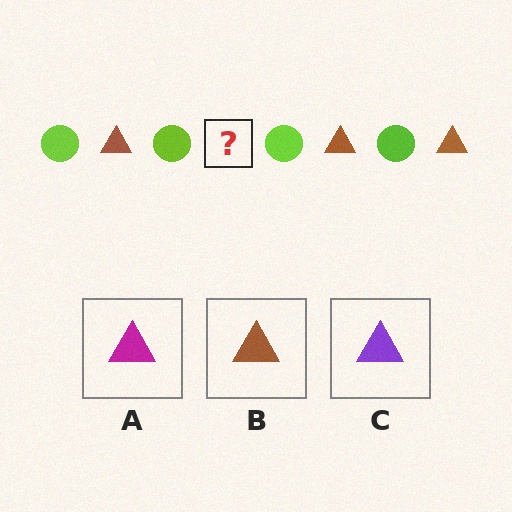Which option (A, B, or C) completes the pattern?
B.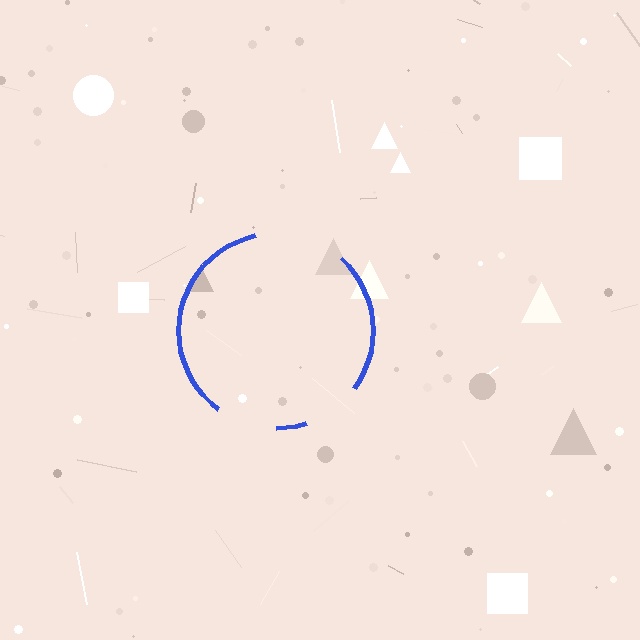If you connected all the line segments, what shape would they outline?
They would outline a circle.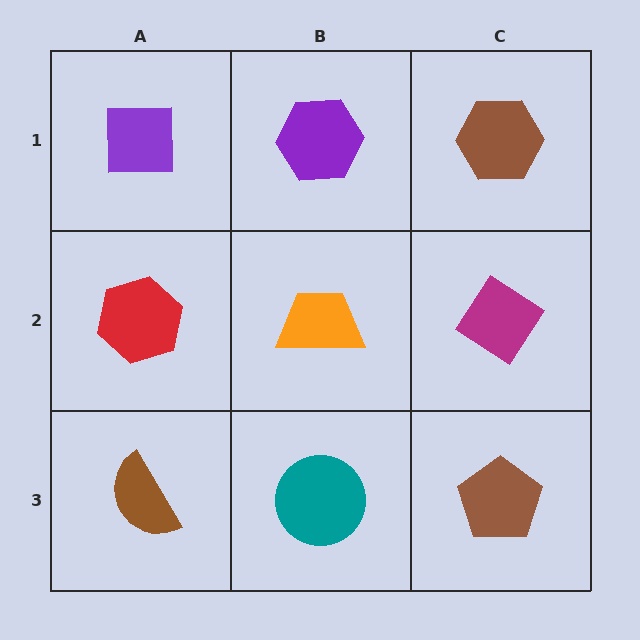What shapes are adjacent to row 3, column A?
A red hexagon (row 2, column A), a teal circle (row 3, column B).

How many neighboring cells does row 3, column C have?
2.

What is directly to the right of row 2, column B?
A magenta diamond.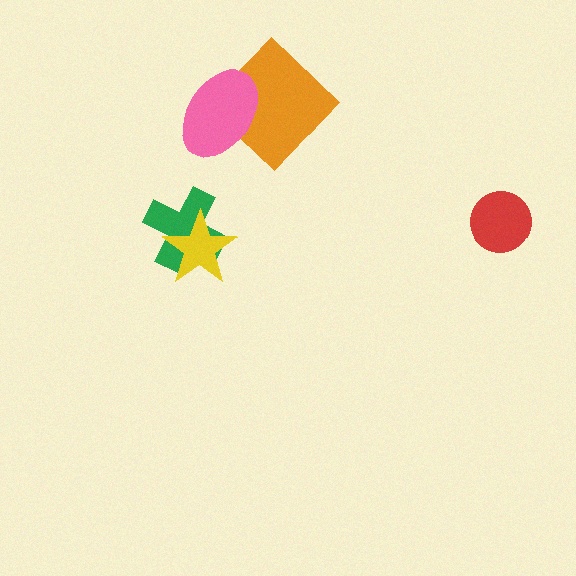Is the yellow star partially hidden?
No, no other shape covers it.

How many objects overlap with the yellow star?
1 object overlaps with the yellow star.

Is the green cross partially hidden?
Yes, it is partially covered by another shape.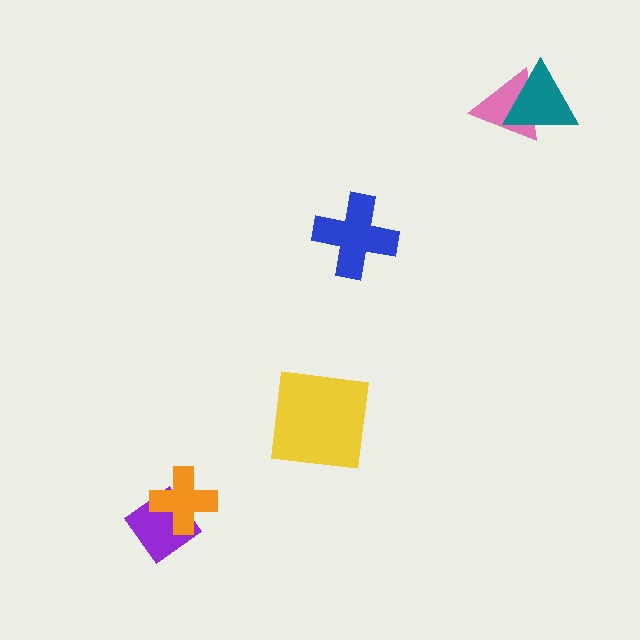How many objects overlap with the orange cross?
1 object overlaps with the orange cross.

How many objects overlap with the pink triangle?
1 object overlaps with the pink triangle.